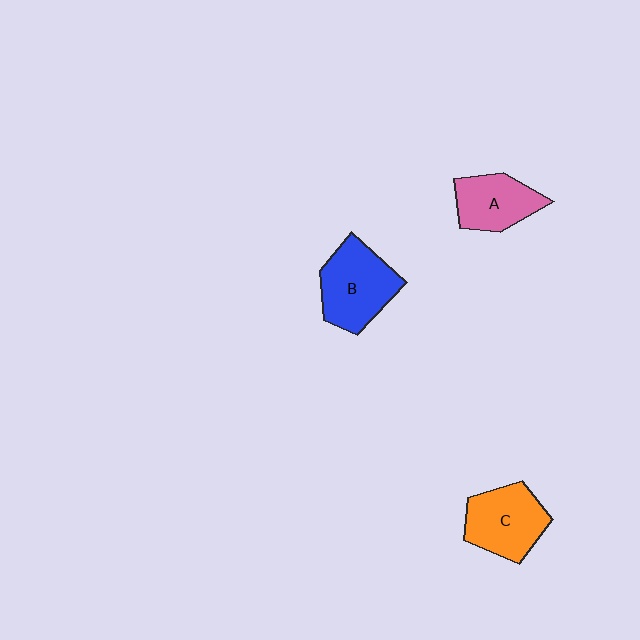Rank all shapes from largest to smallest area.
From largest to smallest: B (blue), C (orange), A (pink).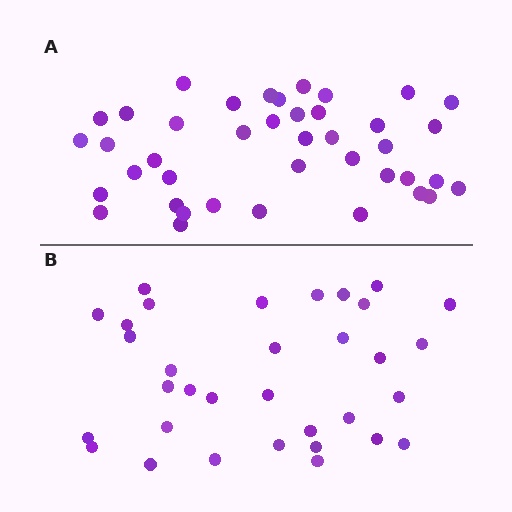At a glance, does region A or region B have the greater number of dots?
Region A (the top region) has more dots.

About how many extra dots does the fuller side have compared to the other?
Region A has roughly 8 or so more dots than region B.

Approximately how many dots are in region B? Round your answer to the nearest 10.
About 30 dots. (The exact count is 33, which rounds to 30.)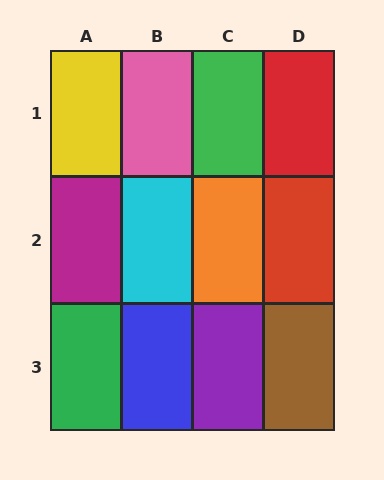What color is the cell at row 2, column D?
Red.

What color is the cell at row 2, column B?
Cyan.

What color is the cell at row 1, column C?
Green.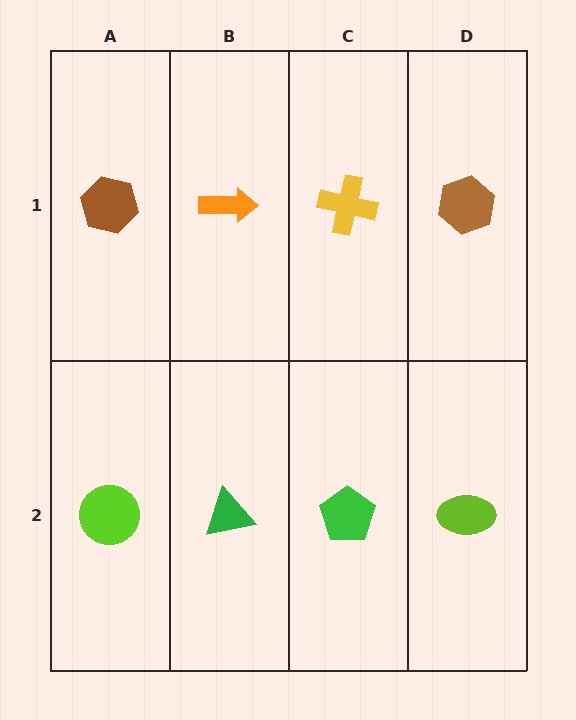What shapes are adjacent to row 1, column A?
A lime circle (row 2, column A), an orange arrow (row 1, column B).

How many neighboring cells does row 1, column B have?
3.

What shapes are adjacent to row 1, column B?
A green triangle (row 2, column B), a brown hexagon (row 1, column A), a yellow cross (row 1, column C).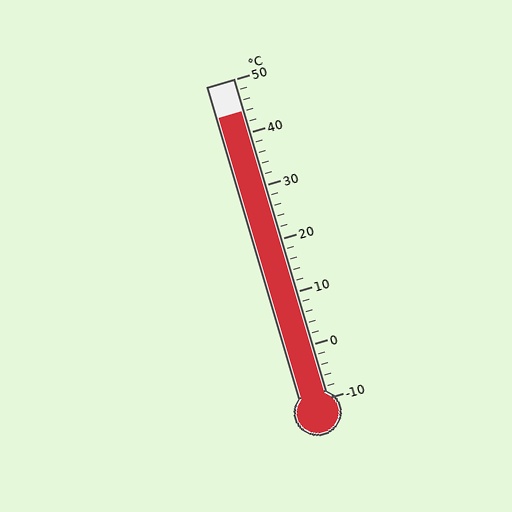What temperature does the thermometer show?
The thermometer shows approximately 44°C.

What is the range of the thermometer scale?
The thermometer scale ranges from -10°C to 50°C.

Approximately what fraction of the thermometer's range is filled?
The thermometer is filled to approximately 90% of its range.